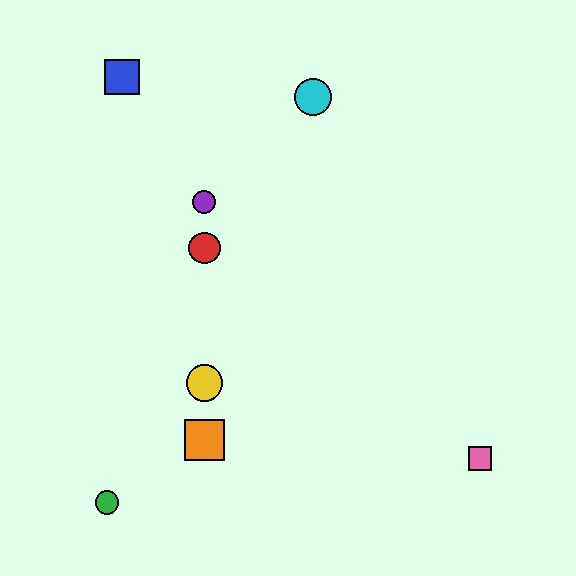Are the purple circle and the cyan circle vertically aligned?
No, the purple circle is at x≈204 and the cyan circle is at x≈313.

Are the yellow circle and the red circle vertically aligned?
Yes, both are at x≈204.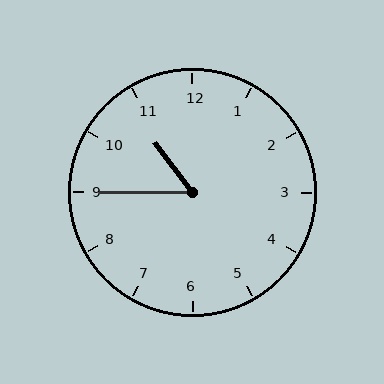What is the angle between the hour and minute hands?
Approximately 52 degrees.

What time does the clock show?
10:45.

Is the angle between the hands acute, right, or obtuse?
It is acute.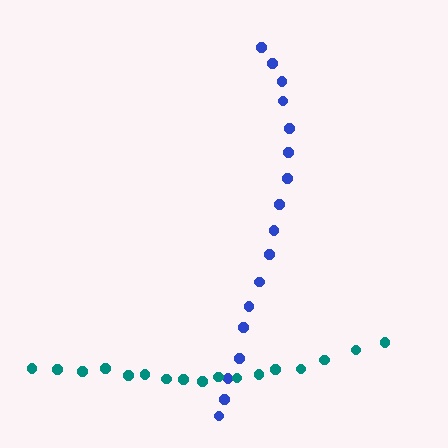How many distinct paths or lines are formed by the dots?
There are 2 distinct paths.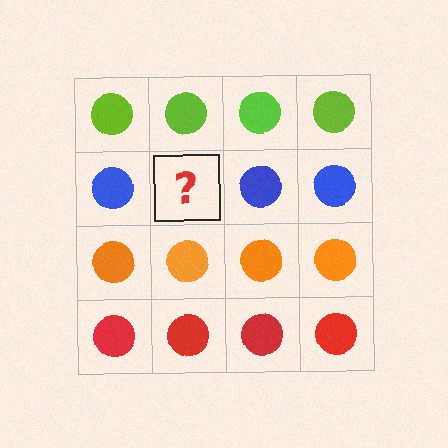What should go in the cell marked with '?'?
The missing cell should contain a blue circle.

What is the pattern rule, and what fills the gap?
The rule is that each row has a consistent color. The gap should be filled with a blue circle.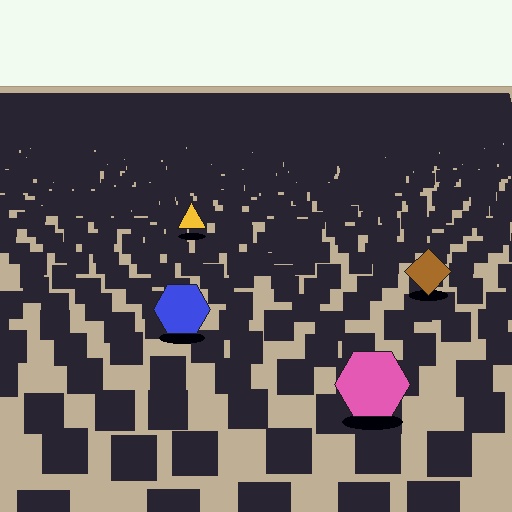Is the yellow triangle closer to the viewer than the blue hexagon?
No. The blue hexagon is closer — you can tell from the texture gradient: the ground texture is coarser near it.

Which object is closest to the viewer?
The pink hexagon is closest. The texture marks near it are larger and more spread out.